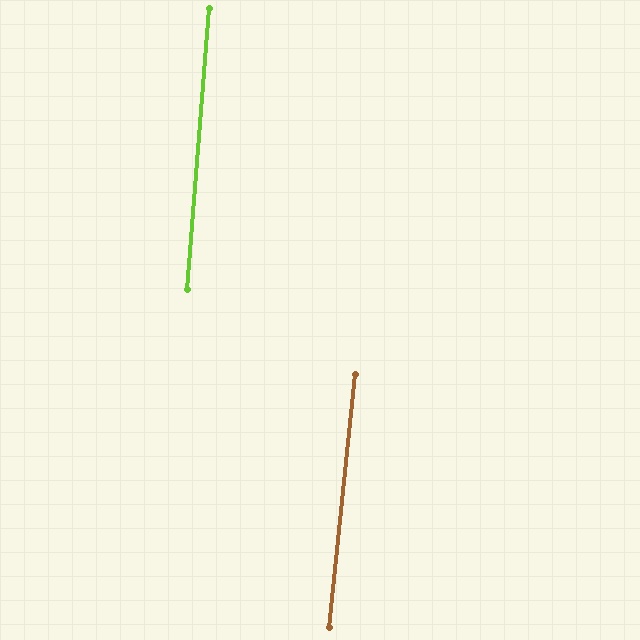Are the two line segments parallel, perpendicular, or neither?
Parallel — their directions differ by only 1.5°.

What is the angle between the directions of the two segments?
Approximately 2 degrees.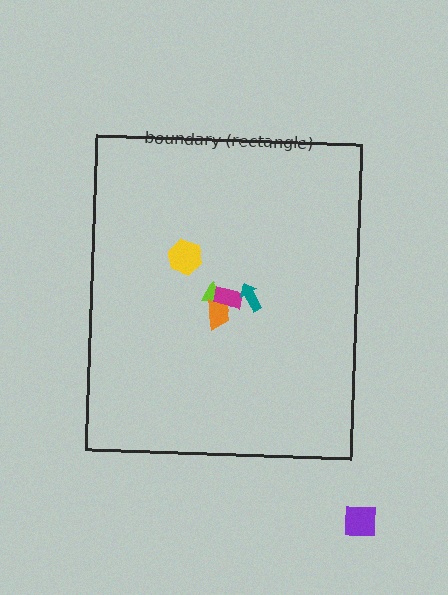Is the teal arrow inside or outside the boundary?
Inside.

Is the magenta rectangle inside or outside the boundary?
Inside.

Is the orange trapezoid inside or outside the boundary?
Inside.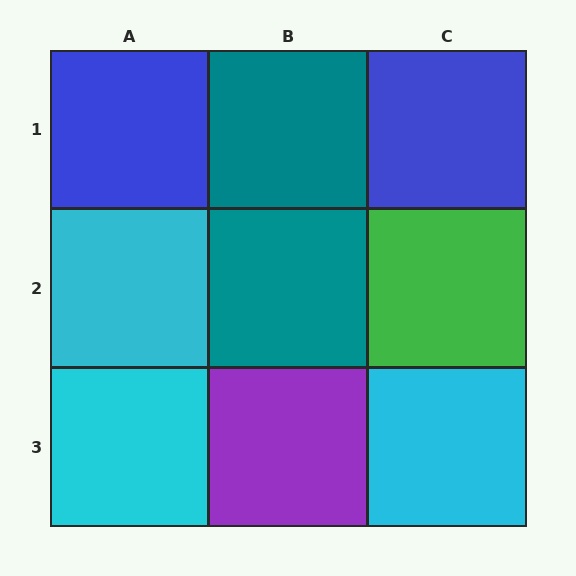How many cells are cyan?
3 cells are cyan.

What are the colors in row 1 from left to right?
Blue, teal, blue.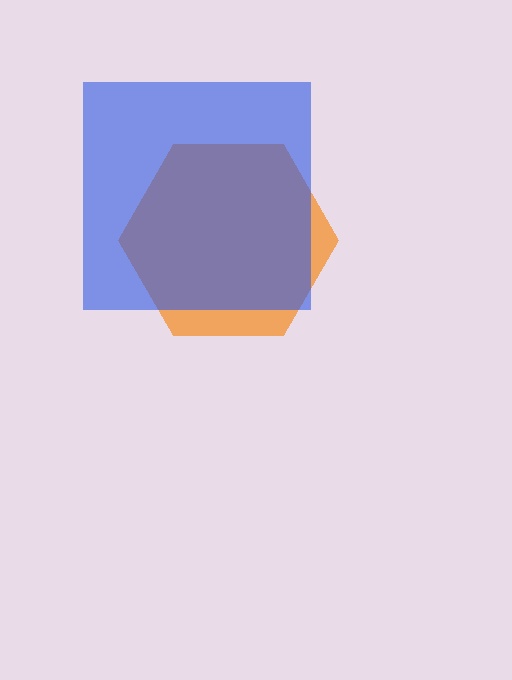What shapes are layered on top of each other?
The layered shapes are: an orange hexagon, a blue square.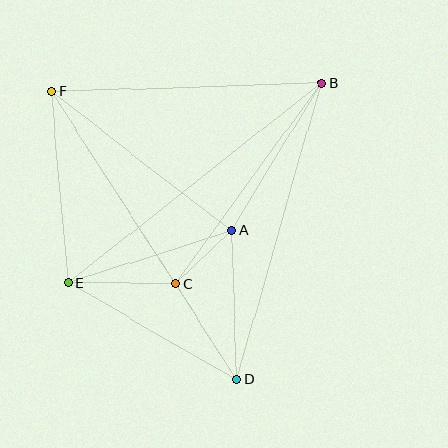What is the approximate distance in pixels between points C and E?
The distance between C and E is approximately 108 pixels.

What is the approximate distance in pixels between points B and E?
The distance between B and E is approximately 323 pixels.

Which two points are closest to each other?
Points A and C are closest to each other.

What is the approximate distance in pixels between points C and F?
The distance between C and F is approximately 229 pixels.